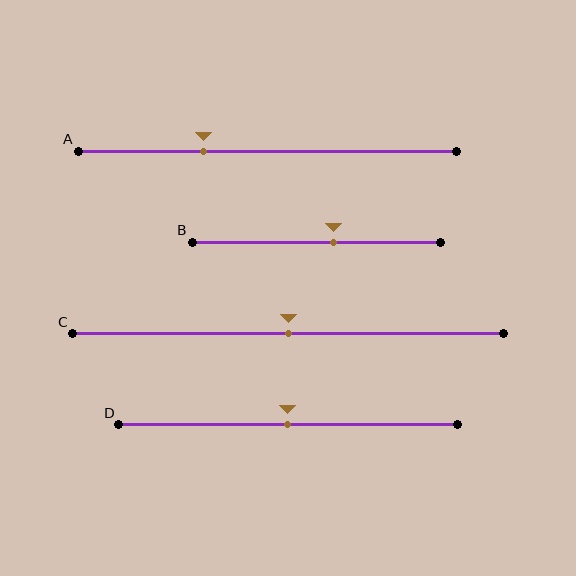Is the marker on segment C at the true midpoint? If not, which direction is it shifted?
Yes, the marker on segment C is at the true midpoint.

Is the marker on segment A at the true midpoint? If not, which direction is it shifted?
No, the marker on segment A is shifted to the left by about 17% of the segment length.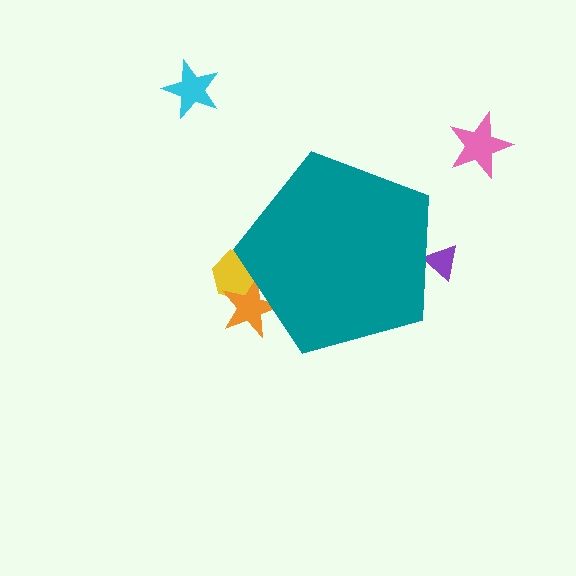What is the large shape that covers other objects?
A teal pentagon.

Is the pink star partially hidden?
No, the pink star is fully visible.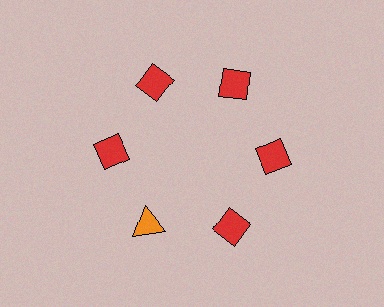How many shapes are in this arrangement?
There are 6 shapes arranged in a ring pattern.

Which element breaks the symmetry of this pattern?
The orange triangle at roughly the 7 o'clock position breaks the symmetry. All other shapes are red diamonds.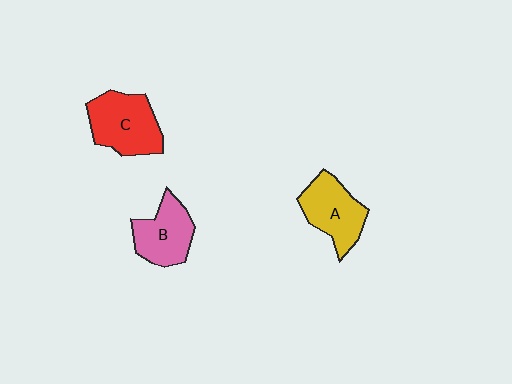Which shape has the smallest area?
Shape B (pink).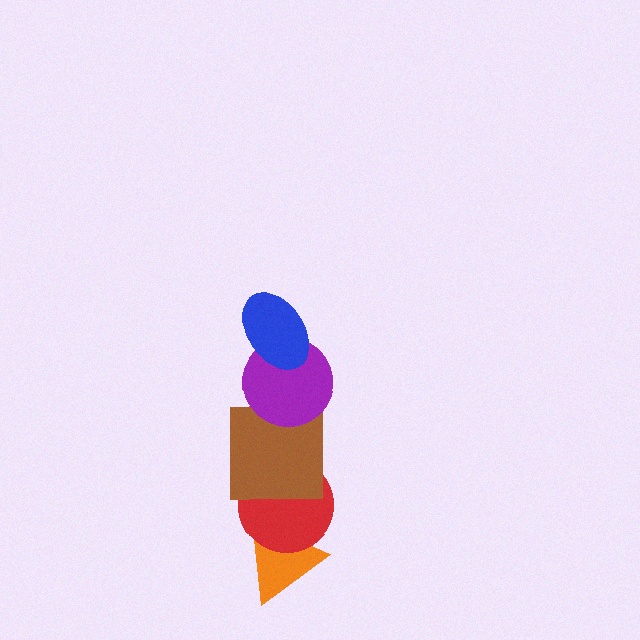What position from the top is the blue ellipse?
The blue ellipse is 1st from the top.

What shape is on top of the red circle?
The brown square is on top of the red circle.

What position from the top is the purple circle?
The purple circle is 2nd from the top.